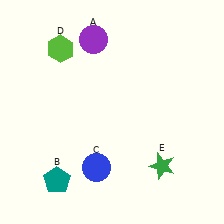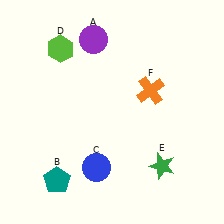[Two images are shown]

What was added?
An orange cross (F) was added in Image 2.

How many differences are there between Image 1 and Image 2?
There is 1 difference between the two images.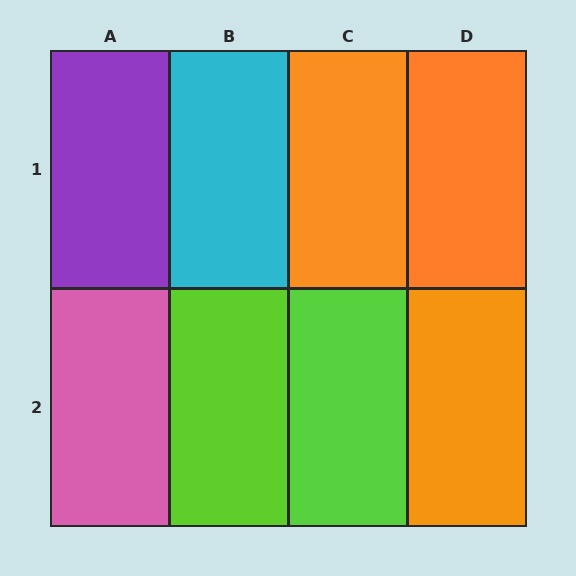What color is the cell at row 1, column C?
Orange.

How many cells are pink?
1 cell is pink.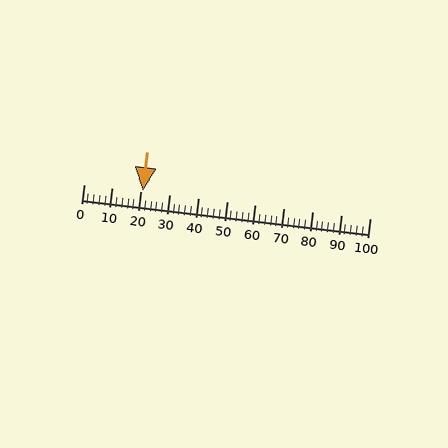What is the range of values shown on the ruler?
The ruler shows values from 0 to 100.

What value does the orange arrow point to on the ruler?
The orange arrow points to approximately 21.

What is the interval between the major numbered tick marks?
The major tick marks are spaced 10 units apart.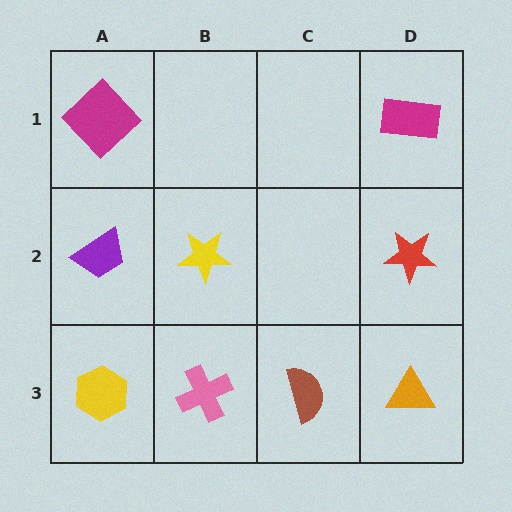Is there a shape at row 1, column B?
No, that cell is empty.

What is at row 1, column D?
A magenta rectangle.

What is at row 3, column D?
An orange triangle.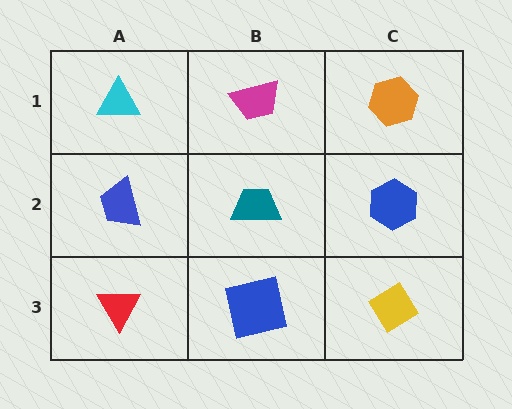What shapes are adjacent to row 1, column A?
A blue trapezoid (row 2, column A), a magenta trapezoid (row 1, column B).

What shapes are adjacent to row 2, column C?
An orange hexagon (row 1, column C), a yellow diamond (row 3, column C), a teal trapezoid (row 2, column B).